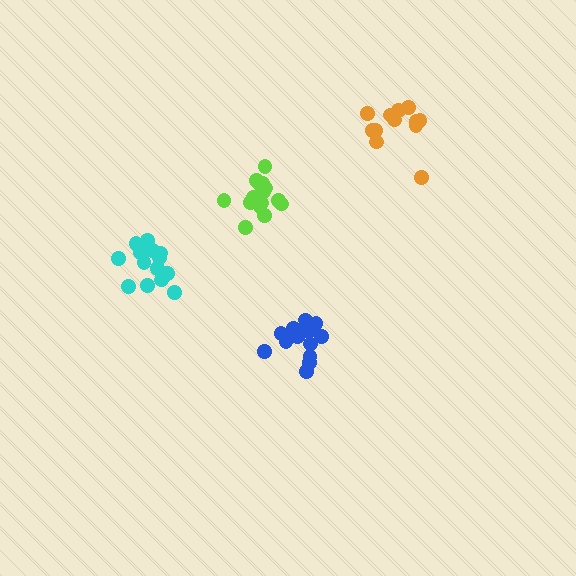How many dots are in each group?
Group 1: 15 dots, Group 2: 16 dots, Group 3: 12 dots, Group 4: 16 dots (59 total).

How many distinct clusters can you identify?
There are 4 distinct clusters.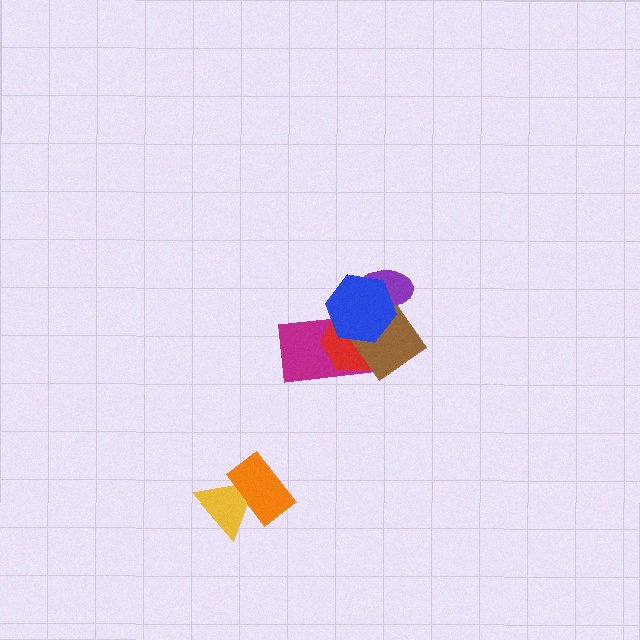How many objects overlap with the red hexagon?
3 objects overlap with the red hexagon.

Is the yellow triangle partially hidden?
Yes, it is partially covered by another shape.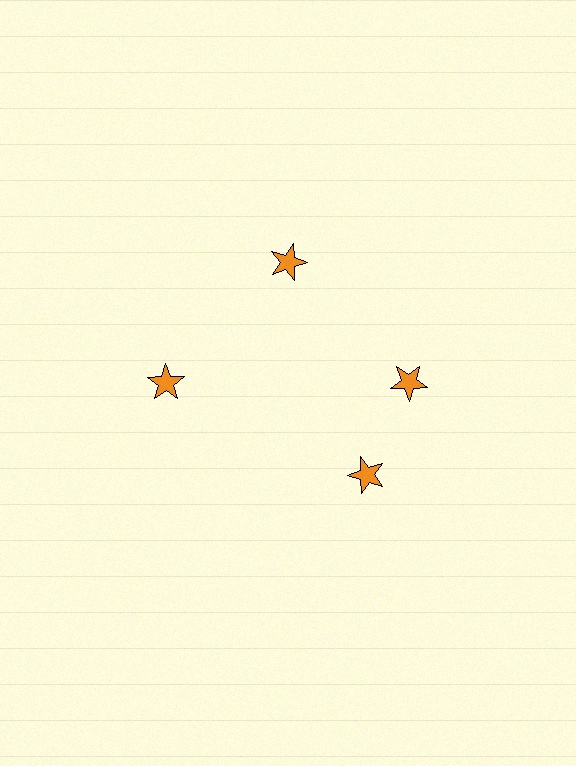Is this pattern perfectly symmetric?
No. The 4 orange stars are arranged in a ring, but one element near the 6 o'clock position is rotated out of alignment along the ring, breaking the 4-fold rotational symmetry.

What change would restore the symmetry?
The symmetry would be restored by rotating it back into even spacing with its neighbors so that all 4 stars sit at equal angles and equal distance from the center.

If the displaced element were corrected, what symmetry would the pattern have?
It would have 4-fold rotational symmetry — the pattern would map onto itself every 90 degrees.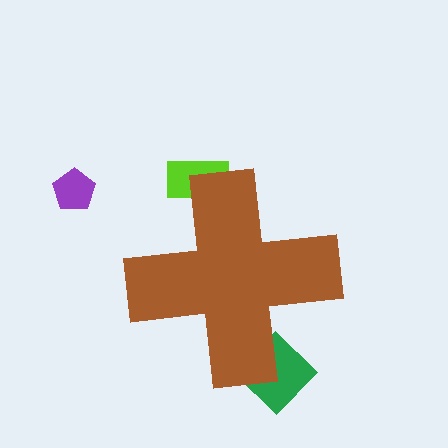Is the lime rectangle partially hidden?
Yes, the lime rectangle is partially hidden behind the brown cross.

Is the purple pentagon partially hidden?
No, the purple pentagon is fully visible.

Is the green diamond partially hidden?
Yes, the green diamond is partially hidden behind the brown cross.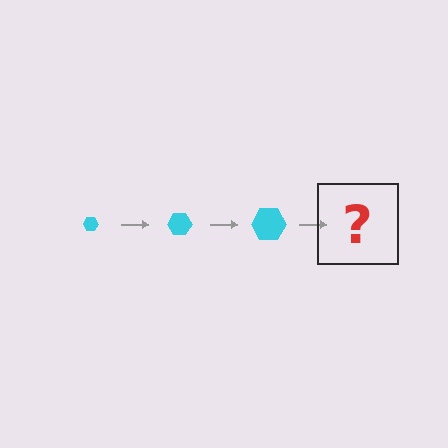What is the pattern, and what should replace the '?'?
The pattern is that the hexagon gets progressively larger each step. The '?' should be a cyan hexagon, larger than the previous one.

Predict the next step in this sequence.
The next step is a cyan hexagon, larger than the previous one.